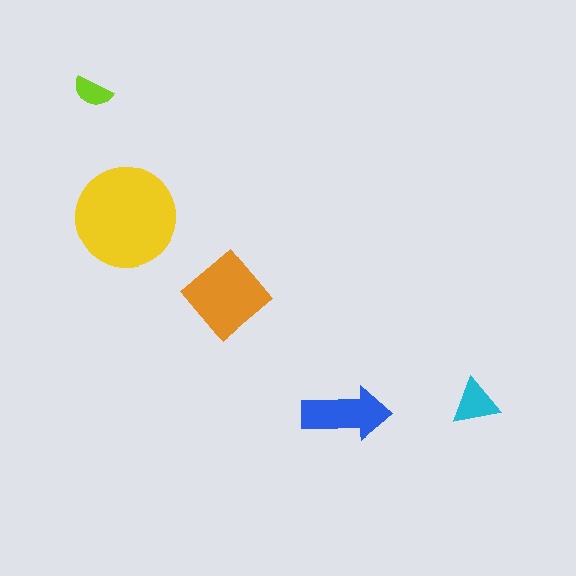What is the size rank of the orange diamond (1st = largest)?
2nd.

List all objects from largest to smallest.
The yellow circle, the orange diamond, the blue arrow, the cyan triangle, the lime semicircle.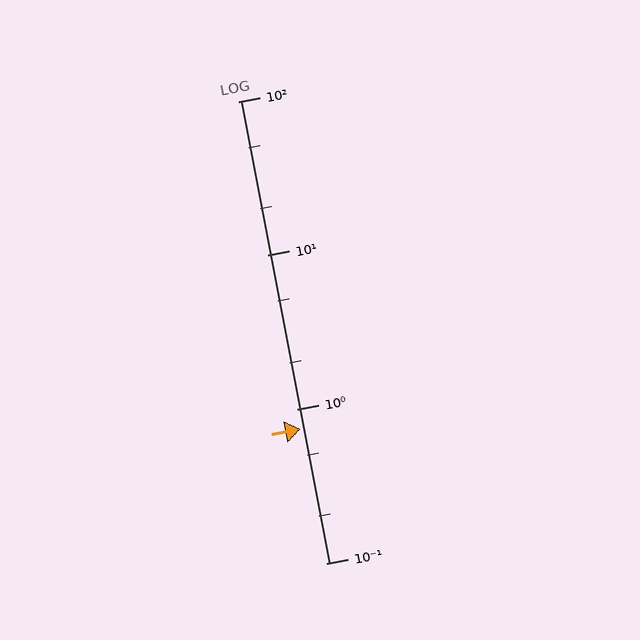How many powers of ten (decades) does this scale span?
The scale spans 3 decades, from 0.1 to 100.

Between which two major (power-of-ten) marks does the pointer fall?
The pointer is between 0.1 and 1.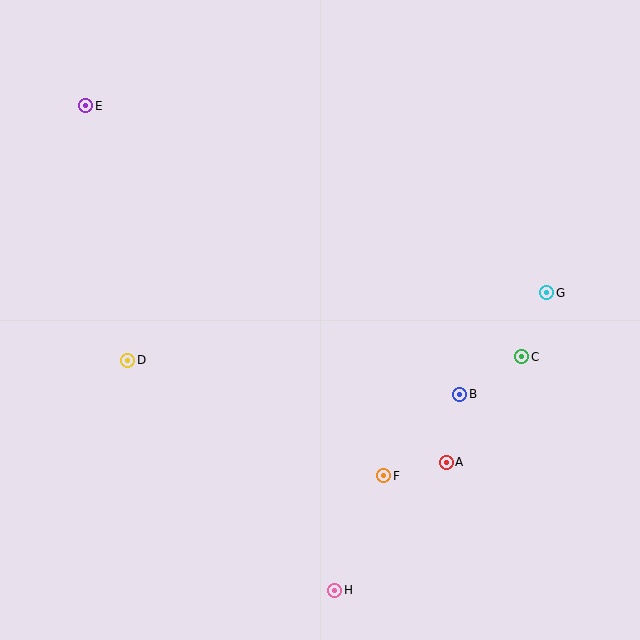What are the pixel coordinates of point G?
Point G is at (547, 293).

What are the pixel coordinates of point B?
Point B is at (460, 394).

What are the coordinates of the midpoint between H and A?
The midpoint between H and A is at (391, 526).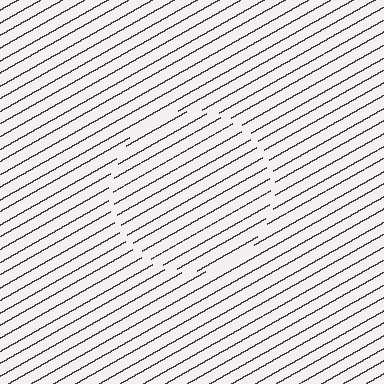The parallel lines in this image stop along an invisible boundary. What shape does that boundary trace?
An illusory circle. The interior of the shape contains the same grating, shifted by half a period — the contour is defined by the phase discontinuity where line-ends from the inner and outer gratings abut.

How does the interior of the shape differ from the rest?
The interior of the shape contains the same grating, shifted by half a period — the contour is defined by the phase discontinuity where line-ends from the inner and outer gratings abut.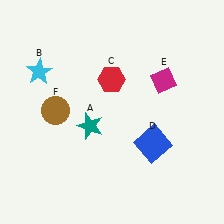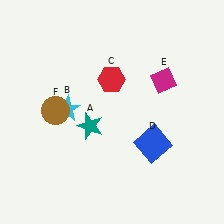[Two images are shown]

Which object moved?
The cyan star (B) moved down.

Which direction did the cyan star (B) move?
The cyan star (B) moved down.